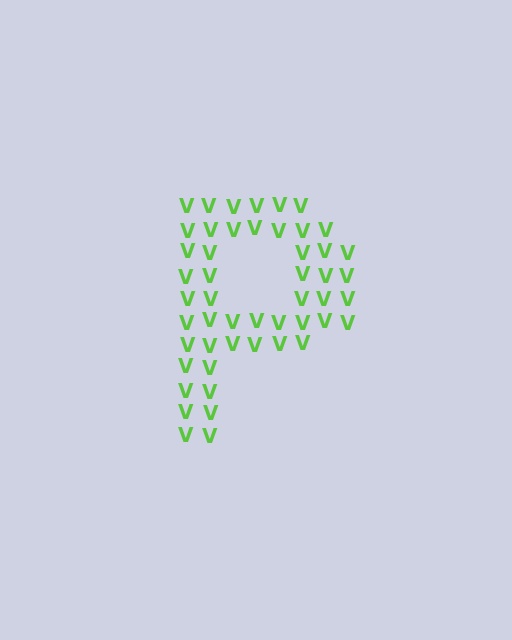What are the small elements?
The small elements are letter V's.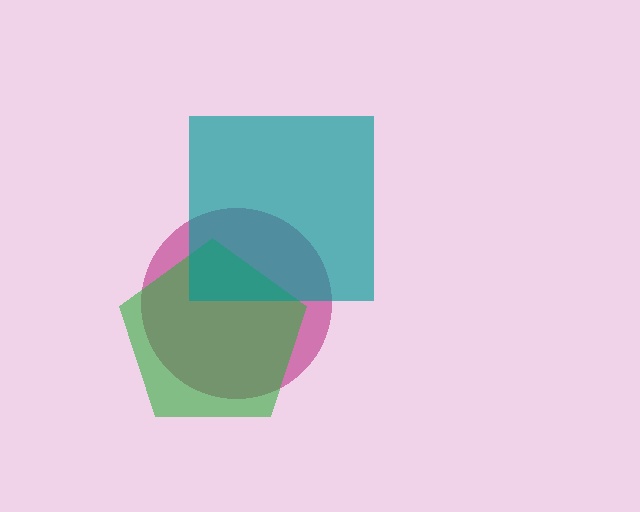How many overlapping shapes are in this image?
There are 3 overlapping shapes in the image.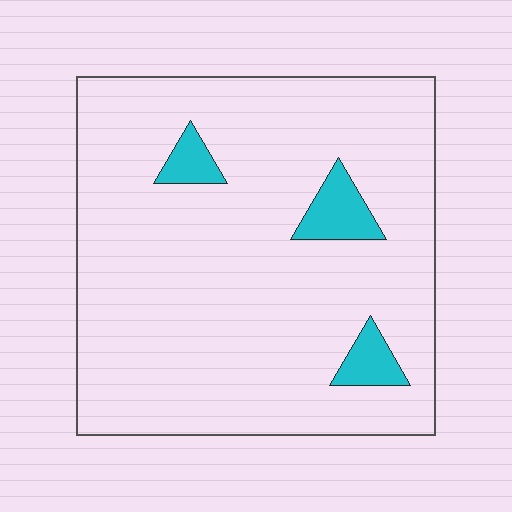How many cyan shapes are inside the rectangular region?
3.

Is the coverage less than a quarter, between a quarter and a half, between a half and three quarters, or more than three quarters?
Less than a quarter.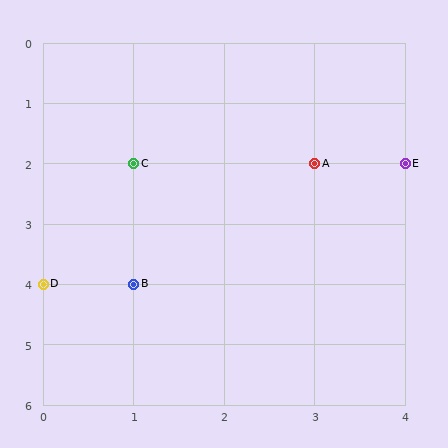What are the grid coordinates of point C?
Point C is at grid coordinates (1, 2).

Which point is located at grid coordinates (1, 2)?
Point C is at (1, 2).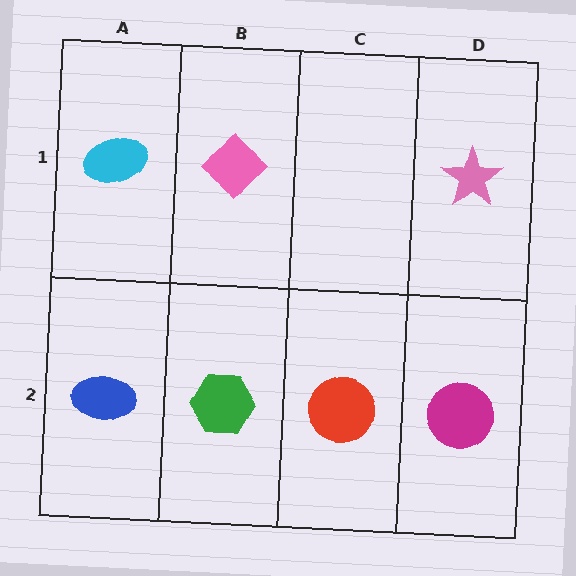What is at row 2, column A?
A blue ellipse.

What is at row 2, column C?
A red circle.